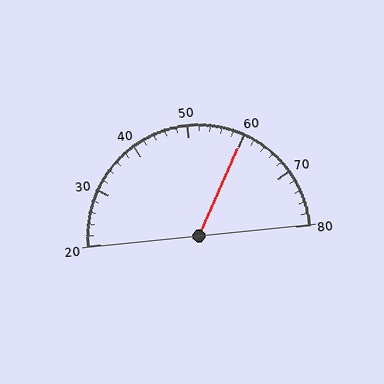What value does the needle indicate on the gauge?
The needle indicates approximately 60.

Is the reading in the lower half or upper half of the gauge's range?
The reading is in the upper half of the range (20 to 80).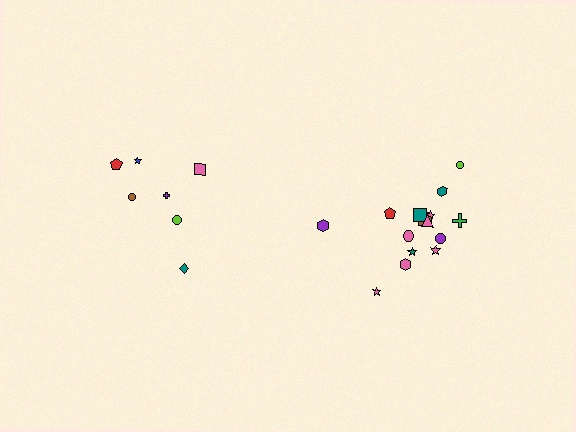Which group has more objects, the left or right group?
The right group.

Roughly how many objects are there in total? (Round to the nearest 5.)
Roughly 20 objects in total.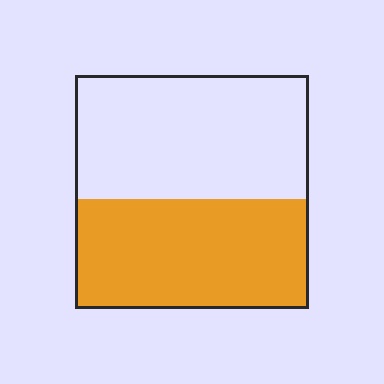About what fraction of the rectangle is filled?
About one half (1/2).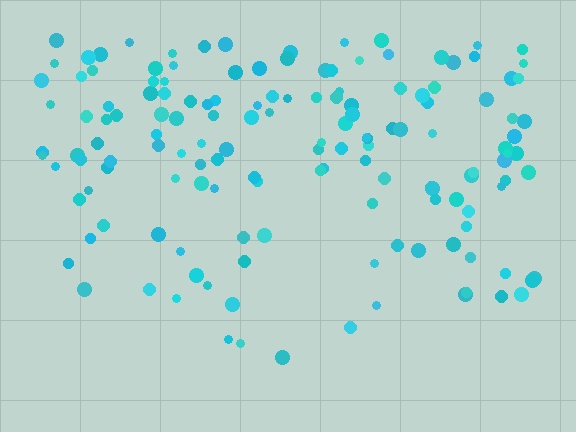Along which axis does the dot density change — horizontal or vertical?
Vertical.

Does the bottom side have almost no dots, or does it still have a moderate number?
Still a moderate number, just noticeably fewer than the top.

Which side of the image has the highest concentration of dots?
The top.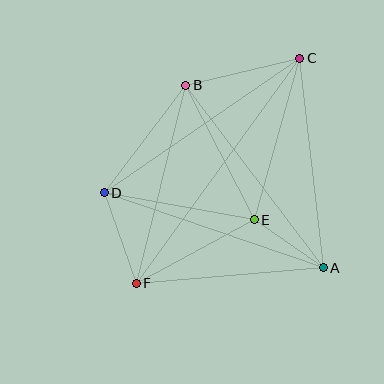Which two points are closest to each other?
Points A and E are closest to each other.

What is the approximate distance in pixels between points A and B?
The distance between A and B is approximately 228 pixels.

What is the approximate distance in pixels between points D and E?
The distance between D and E is approximately 152 pixels.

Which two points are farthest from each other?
Points C and F are farthest from each other.